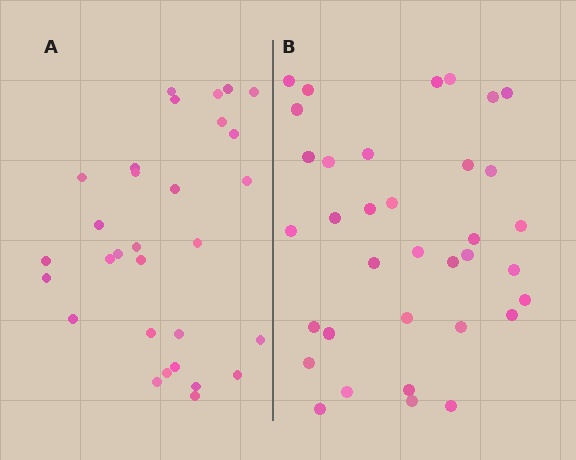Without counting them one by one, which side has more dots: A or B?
Region B (the right region) has more dots.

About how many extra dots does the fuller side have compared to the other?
Region B has about 5 more dots than region A.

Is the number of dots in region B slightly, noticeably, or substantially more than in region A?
Region B has only slightly more — the two regions are fairly close. The ratio is roughly 1.2 to 1.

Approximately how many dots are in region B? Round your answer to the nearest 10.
About 40 dots. (The exact count is 35, which rounds to 40.)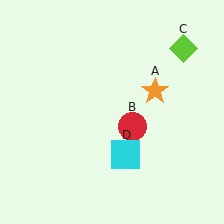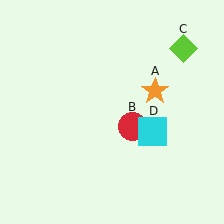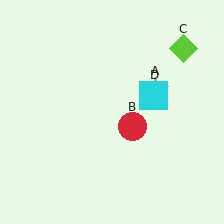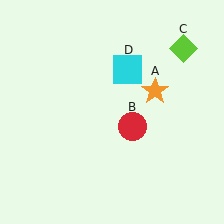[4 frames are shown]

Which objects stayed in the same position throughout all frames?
Orange star (object A) and red circle (object B) and lime diamond (object C) remained stationary.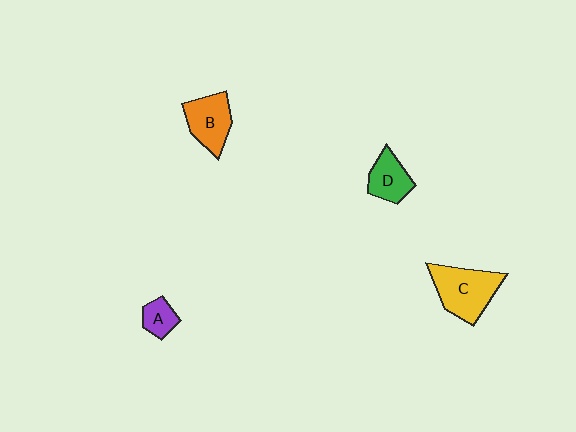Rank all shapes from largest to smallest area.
From largest to smallest: C (yellow), B (orange), D (green), A (purple).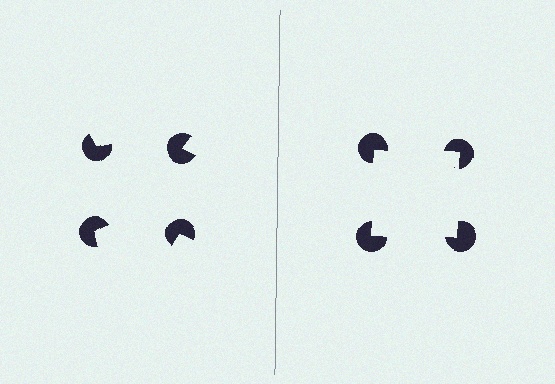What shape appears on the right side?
An illusory square.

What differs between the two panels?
The pac-man discs are positioned identically on both sides; only the wedge orientations differ. On the right they align to a square; on the left they are misaligned.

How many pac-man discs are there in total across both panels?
8 — 4 on each side.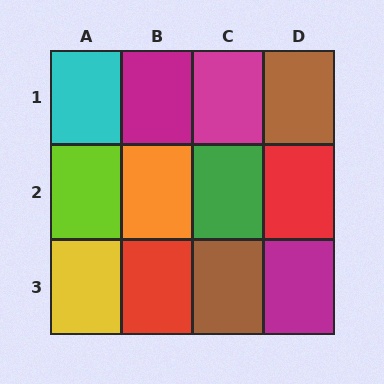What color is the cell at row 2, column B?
Orange.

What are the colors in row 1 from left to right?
Cyan, magenta, magenta, brown.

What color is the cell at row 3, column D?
Magenta.